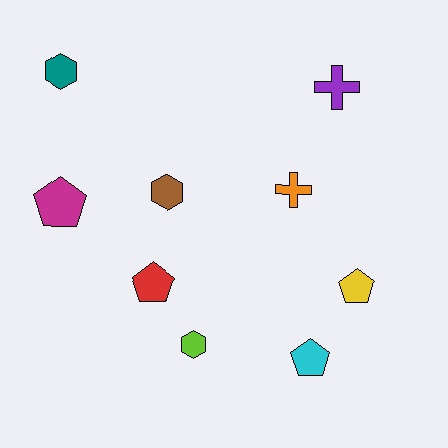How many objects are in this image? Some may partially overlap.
There are 9 objects.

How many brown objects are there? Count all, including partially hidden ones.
There is 1 brown object.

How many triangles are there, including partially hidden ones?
There are no triangles.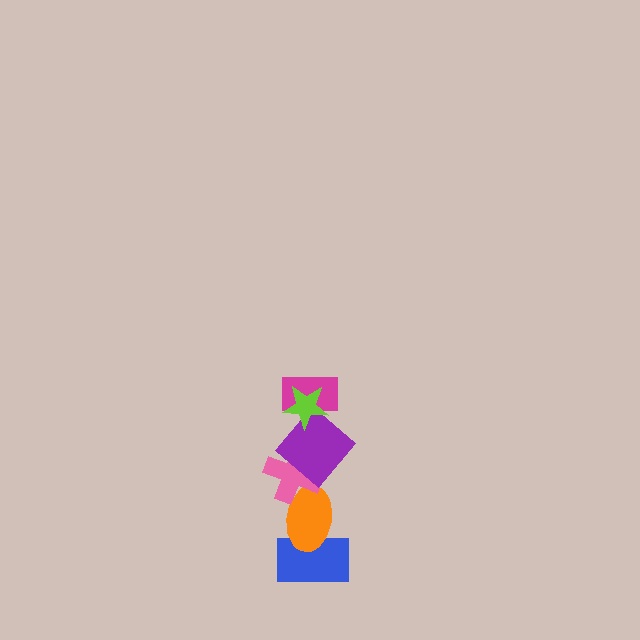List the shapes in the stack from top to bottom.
From top to bottom: the lime star, the magenta rectangle, the purple diamond, the pink cross, the orange ellipse, the blue rectangle.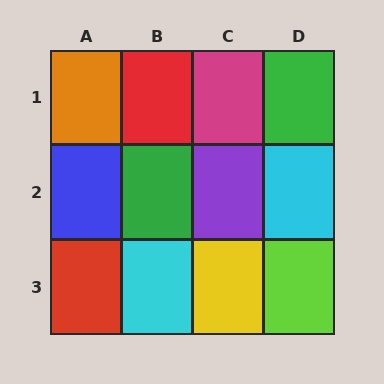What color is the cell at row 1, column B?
Red.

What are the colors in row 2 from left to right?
Blue, green, purple, cyan.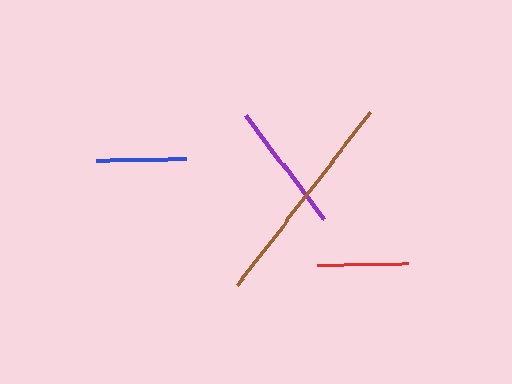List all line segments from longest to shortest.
From longest to shortest: brown, purple, red, blue.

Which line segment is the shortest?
The blue line is the shortest at approximately 90 pixels.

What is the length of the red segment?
The red segment is approximately 91 pixels long.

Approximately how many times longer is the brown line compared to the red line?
The brown line is approximately 2.4 times the length of the red line.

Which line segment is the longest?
The brown line is the longest at approximately 217 pixels.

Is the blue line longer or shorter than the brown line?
The brown line is longer than the blue line.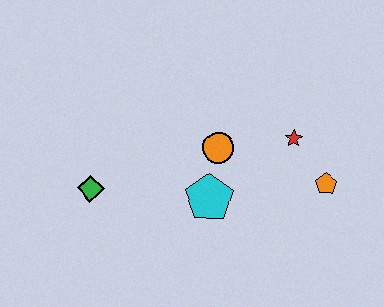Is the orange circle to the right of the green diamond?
Yes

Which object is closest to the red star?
The orange pentagon is closest to the red star.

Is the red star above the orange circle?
Yes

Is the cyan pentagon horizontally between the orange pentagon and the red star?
No